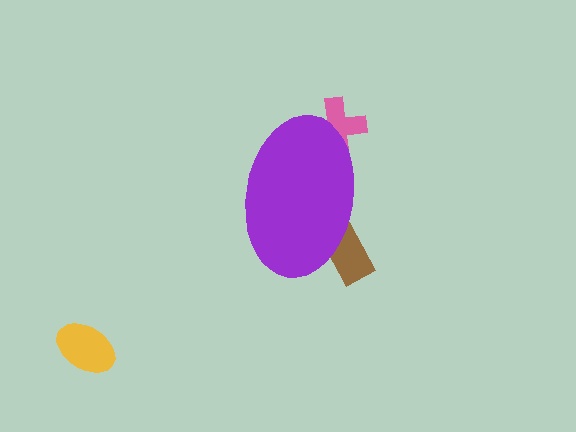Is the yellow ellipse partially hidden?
No, the yellow ellipse is fully visible.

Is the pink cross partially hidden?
Yes, the pink cross is partially hidden behind the purple ellipse.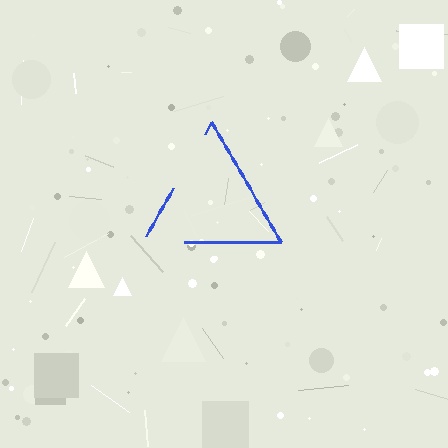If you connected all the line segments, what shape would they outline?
They would outline a triangle.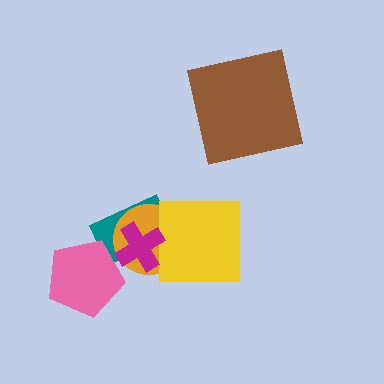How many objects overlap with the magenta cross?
2 objects overlap with the magenta cross.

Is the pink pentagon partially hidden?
No, no other shape covers it.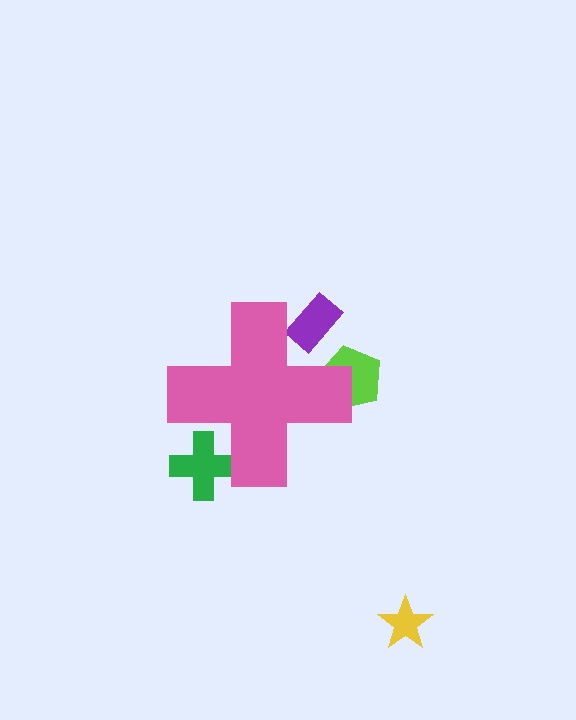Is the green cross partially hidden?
Yes, the green cross is partially hidden behind the pink cross.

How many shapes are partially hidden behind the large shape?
3 shapes are partially hidden.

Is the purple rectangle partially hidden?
Yes, the purple rectangle is partially hidden behind the pink cross.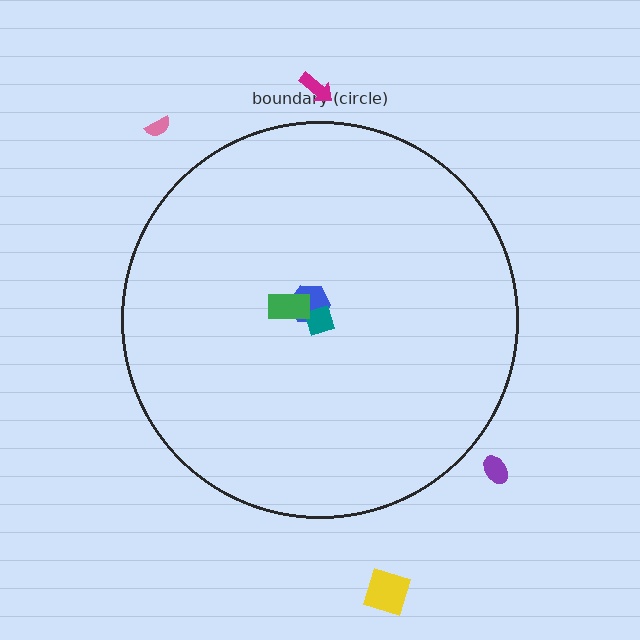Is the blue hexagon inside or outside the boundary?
Inside.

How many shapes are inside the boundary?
3 inside, 4 outside.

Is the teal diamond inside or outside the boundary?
Inside.